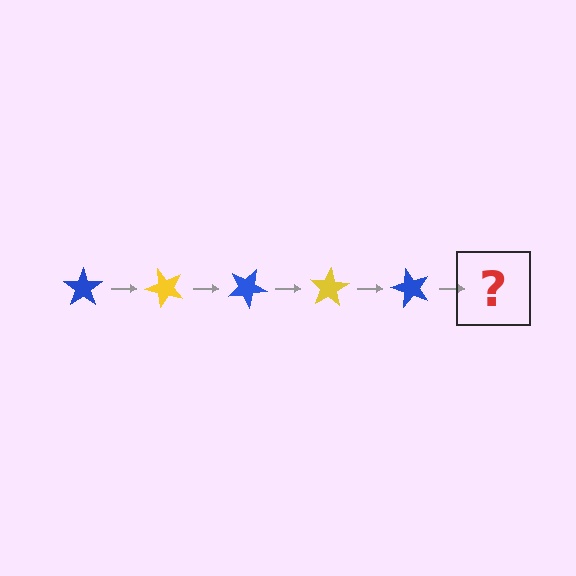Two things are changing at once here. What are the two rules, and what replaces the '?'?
The two rules are that it rotates 50 degrees each step and the color cycles through blue and yellow. The '?' should be a yellow star, rotated 250 degrees from the start.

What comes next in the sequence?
The next element should be a yellow star, rotated 250 degrees from the start.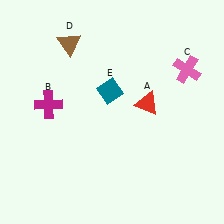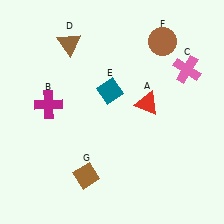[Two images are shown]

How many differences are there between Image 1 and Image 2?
There are 2 differences between the two images.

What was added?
A brown circle (F), a brown diamond (G) were added in Image 2.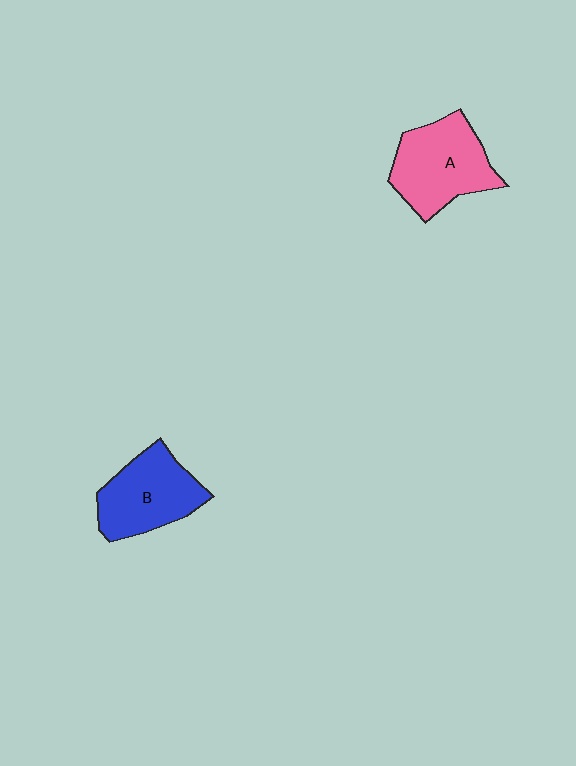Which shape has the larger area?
Shape A (pink).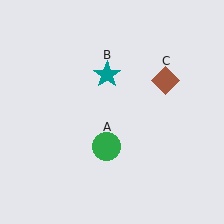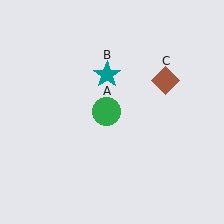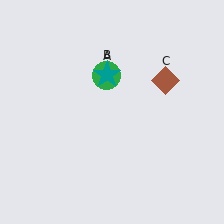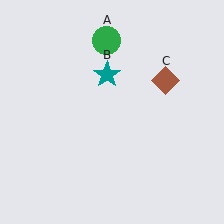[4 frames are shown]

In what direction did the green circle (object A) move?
The green circle (object A) moved up.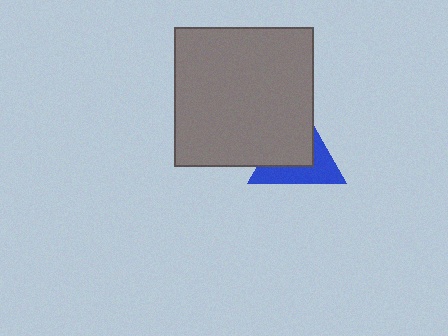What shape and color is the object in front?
The object in front is a gray square.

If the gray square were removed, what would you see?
You would see the complete blue triangle.